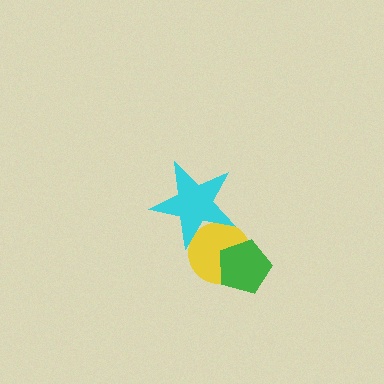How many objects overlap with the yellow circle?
2 objects overlap with the yellow circle.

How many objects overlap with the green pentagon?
1 object overlaps with the green pentagon.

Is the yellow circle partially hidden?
Yes, it is partially covered by another shape.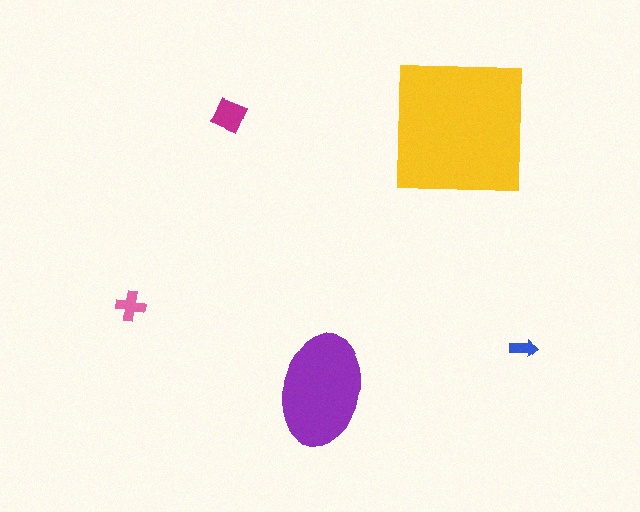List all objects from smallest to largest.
The blue arrow, the pink cross, the magenta diamond, the purple ellipse, the yellow square.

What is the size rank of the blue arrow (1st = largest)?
5th.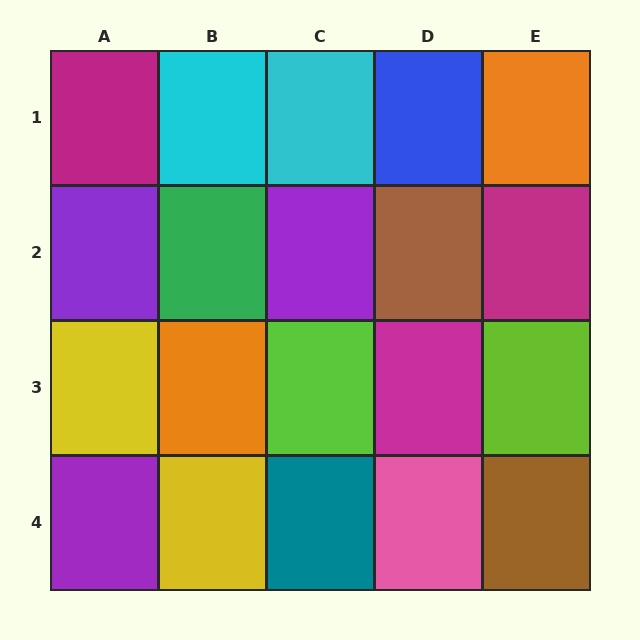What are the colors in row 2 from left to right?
Purple, green, purple, brown, magenta.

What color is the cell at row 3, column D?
Magenta.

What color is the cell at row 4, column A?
Purple.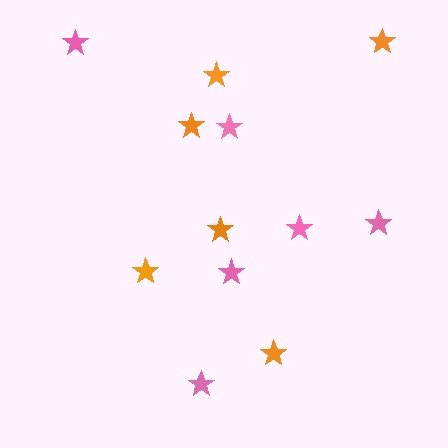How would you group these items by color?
There are 2 groups: one group of pink stars (6) and one group of orange stars (6).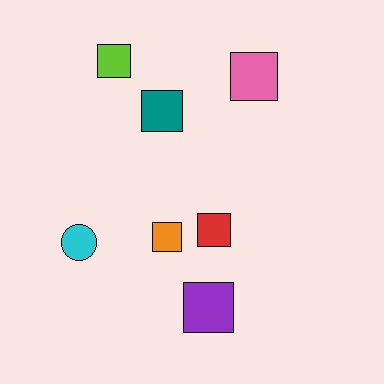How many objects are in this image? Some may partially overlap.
There are 7 objects.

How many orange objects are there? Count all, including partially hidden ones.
There is 1 orange object.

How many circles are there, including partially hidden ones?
There is 1 circle.